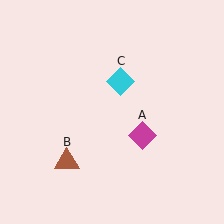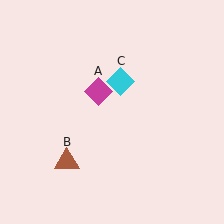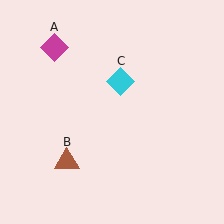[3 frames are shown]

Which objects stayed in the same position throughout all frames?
Brown triangle (object B) and cyan diamond (object C) remained stationary.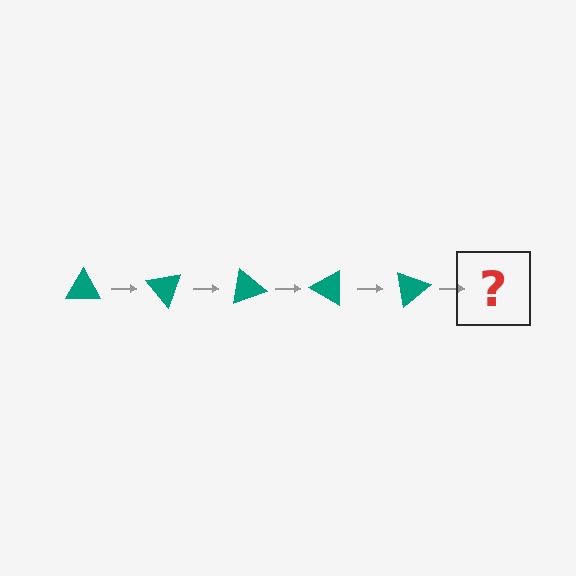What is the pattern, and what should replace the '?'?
The pattern is that the triangle rotates 50 degrees each step. The '?' should be a teal triangle rotated 250 degrees.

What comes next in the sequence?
The next element should be a teal triangle rotated 250 degrees.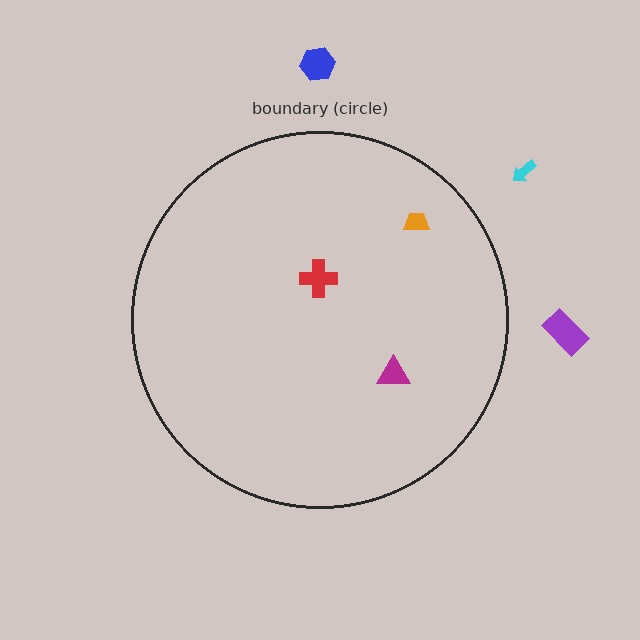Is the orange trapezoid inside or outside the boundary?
Inside.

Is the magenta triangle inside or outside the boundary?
Inside.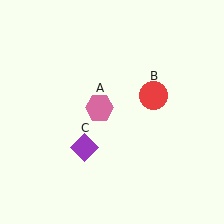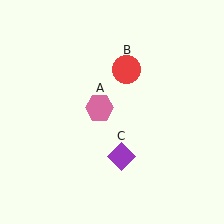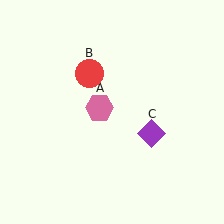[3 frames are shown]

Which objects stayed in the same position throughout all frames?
Pink hexagon (object A) remained stationary.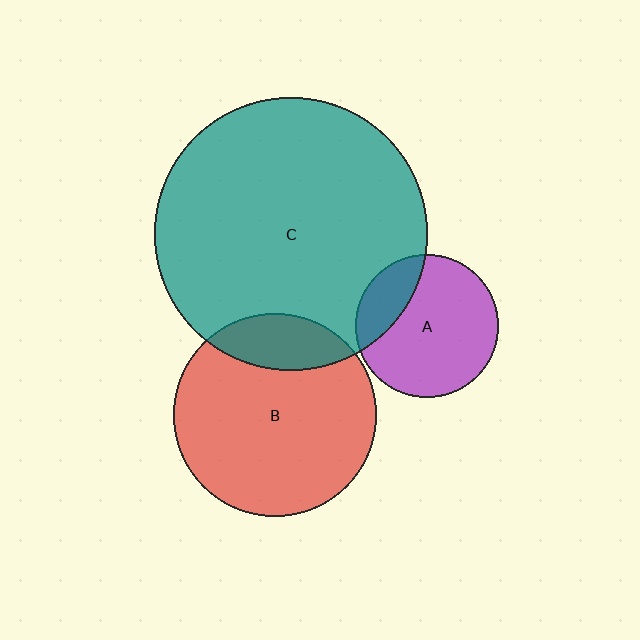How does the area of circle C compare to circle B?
Approximately 1.8 times.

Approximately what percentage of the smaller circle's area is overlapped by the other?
Approximately 20%.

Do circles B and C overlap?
Yes.